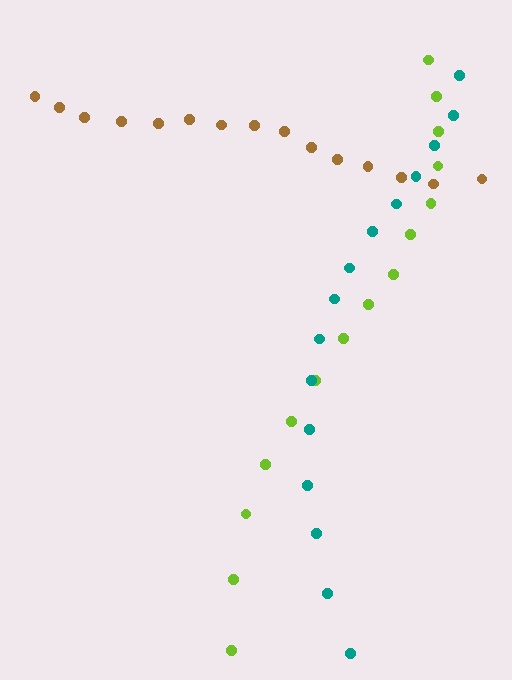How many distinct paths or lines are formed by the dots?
There are 3 distinct paths.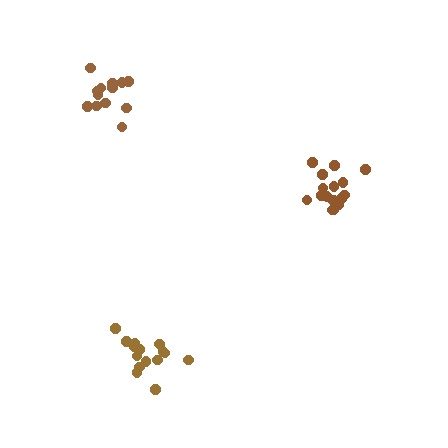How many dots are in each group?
Group 1: 16 dots, Group 2: 13 dots, Group 3: 15 dots (44 total).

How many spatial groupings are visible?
There are 3 spatial groupings.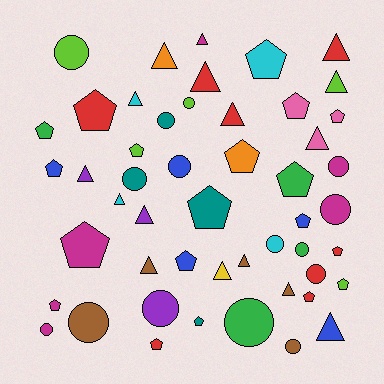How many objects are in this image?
There are 50 objects.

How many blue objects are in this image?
There are 5 blue objects.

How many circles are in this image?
There are 15 circles.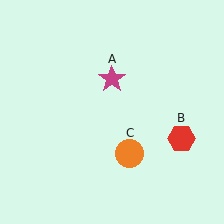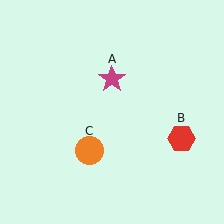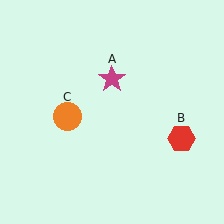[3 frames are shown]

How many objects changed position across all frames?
1 object changed position: orange circle (object C).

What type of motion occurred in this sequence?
The orange circle (object C) rotated clockwise around the center of the scene.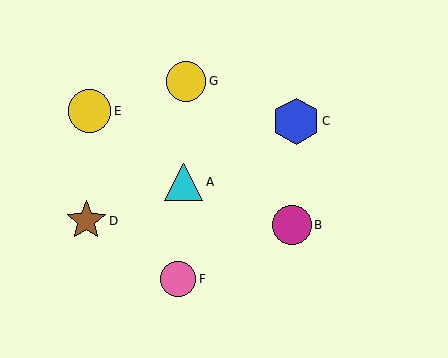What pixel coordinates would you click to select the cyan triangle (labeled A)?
Click at (184, 182) to select the cyan triangle A.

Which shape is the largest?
The blue hexagon (labeled C) is the largest.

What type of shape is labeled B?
Shape B is a magenta circle.